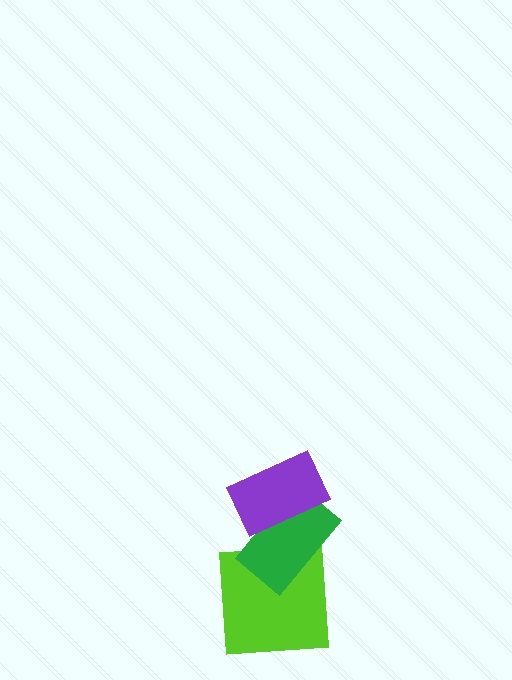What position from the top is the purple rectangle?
The purple rectangle is 1st from the top.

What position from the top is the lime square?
The lime square is 3rd from the top.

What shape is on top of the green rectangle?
The purple rectangle is on top of the green rectangle.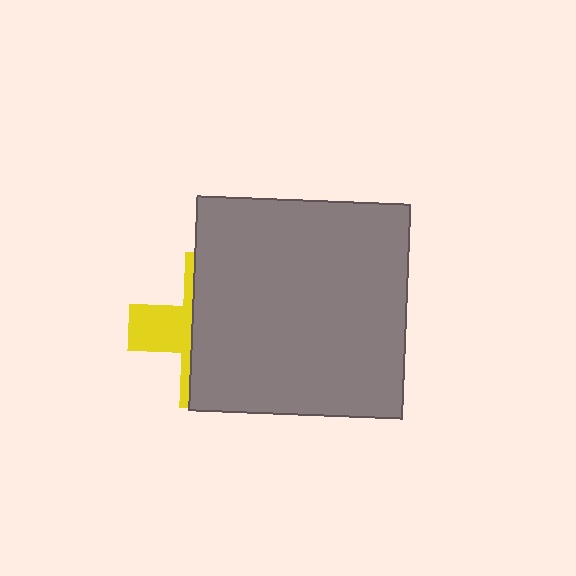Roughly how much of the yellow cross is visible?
A small part of it is visible (roughly 33%).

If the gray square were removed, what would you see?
You would see the complete yellow cross.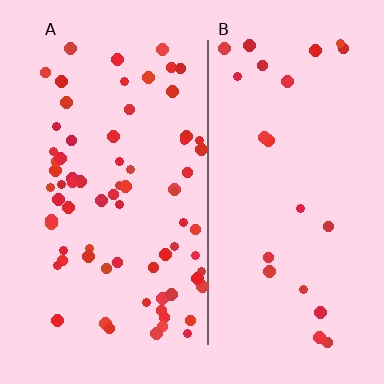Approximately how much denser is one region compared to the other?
Approximately 3.1× — region A over region B.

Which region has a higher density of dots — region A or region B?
A (the left).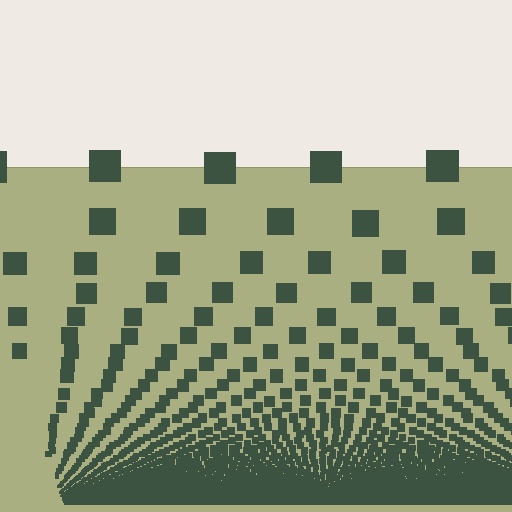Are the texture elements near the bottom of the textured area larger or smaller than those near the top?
Smaller. The gradient is inverted — elements near the bottom are smaller and denser.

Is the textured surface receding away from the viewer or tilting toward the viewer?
The surface appears to tilt toward the viewer. Texture elements get larger and sparser toward the top.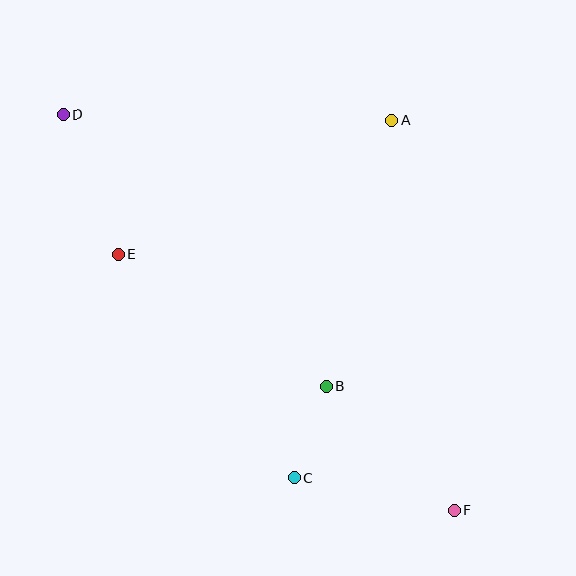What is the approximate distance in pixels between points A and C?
The distance between A and C is approximately 370 pixels.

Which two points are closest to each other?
Points B and C are closest to each other.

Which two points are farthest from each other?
Points D and F are farthest from each other.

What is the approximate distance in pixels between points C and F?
The distance between C and F is approximately 163 pixels.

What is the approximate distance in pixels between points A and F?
The distance between A and F is approximately 395 pixels.